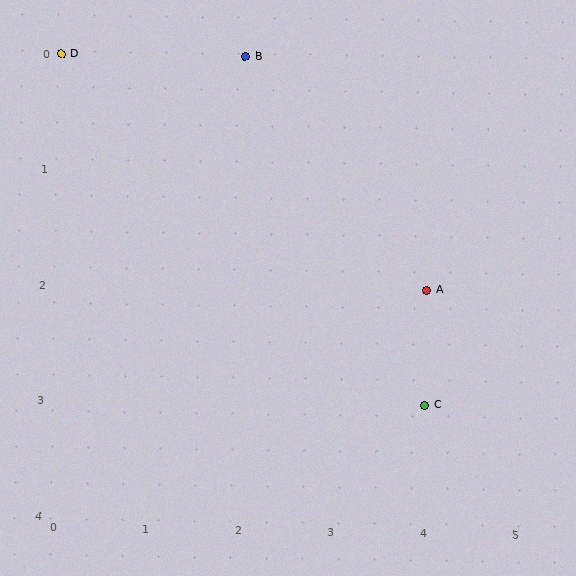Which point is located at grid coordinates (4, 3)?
Point C is at (4, 3).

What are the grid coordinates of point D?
Point D is at grid coordinates (0, 0).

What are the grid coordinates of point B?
Point B is at grid coordinates (2, 0).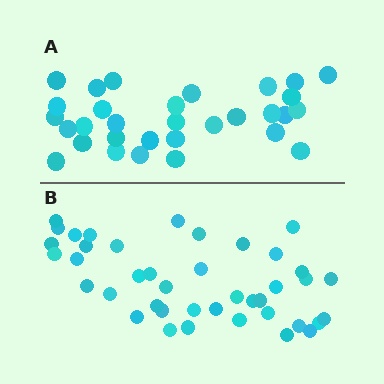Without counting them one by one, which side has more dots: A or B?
Region B (the bottom region) has more dots.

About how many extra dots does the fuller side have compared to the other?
Region B has roughly 10 or so more dots than region A.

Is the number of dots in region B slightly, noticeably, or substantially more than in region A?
Region B has noticeably more, but not dramatically so. The ratio is roughly 1.3 to 1.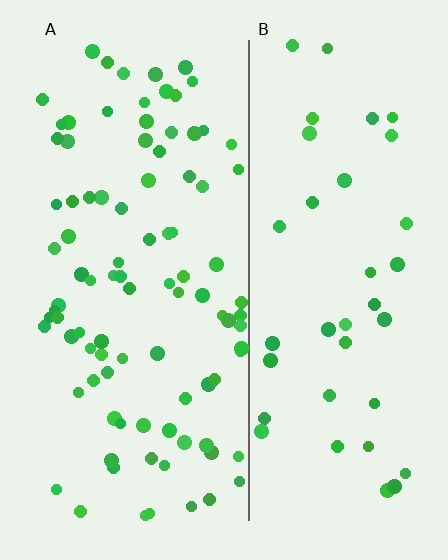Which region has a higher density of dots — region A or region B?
A (the left).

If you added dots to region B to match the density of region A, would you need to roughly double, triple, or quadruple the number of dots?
Approximately double.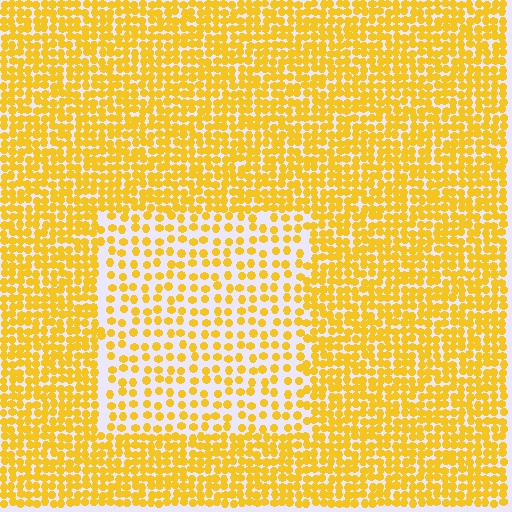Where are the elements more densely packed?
The elements are more densely packed outside the rectangle boundary.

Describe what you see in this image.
The image contains small yellow elements arranged at two different densities. A rectangle-shaped region is visible where the elements are less densely packed than the surrounding area.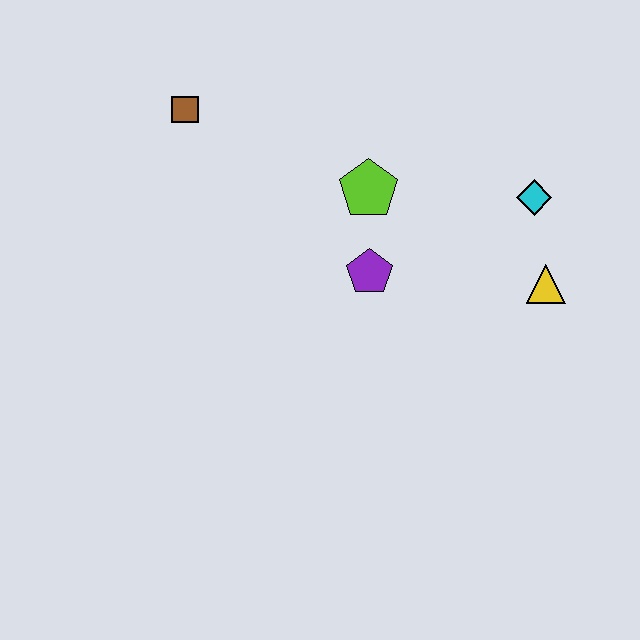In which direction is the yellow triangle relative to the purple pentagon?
The yellow triangle is to the right of the purple pentagon.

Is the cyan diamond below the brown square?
Yes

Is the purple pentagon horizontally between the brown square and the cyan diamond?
Yes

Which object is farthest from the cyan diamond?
The brown square is farthest from the cyan diamond.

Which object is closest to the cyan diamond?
The yellow triangle is closest to the cyan diamond.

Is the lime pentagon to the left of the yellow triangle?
Yes